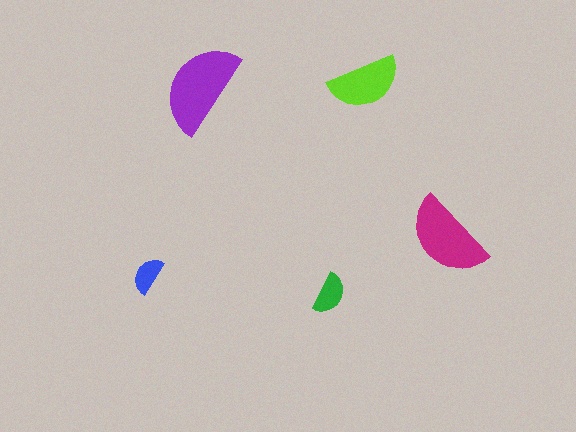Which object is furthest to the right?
The magenta semicircle is rightmost.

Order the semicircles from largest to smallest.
the purple one, the magenta one, the lime one, the green one, the blue one.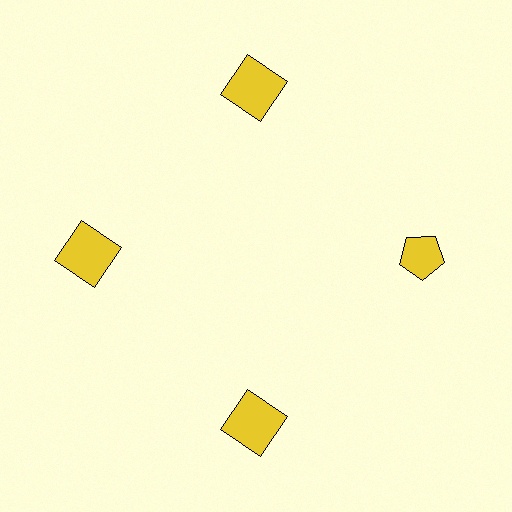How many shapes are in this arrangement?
There are 4 shapes arranged in a ring pattern.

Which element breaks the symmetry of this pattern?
The yellow pentagon at roughly the 3 o'clock position breaks the symmetry. All other shapes are yellow squares.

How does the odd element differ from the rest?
It has a different shape: pentagon instead of square.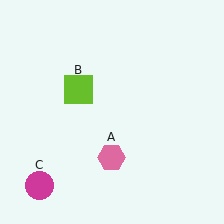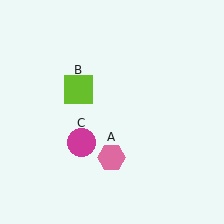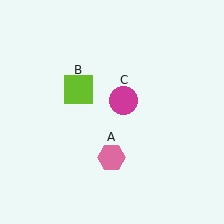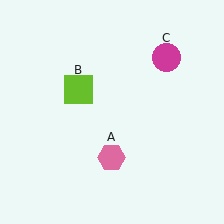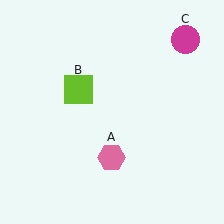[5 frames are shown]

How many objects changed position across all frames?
1 object changed position: magenta circle (object C).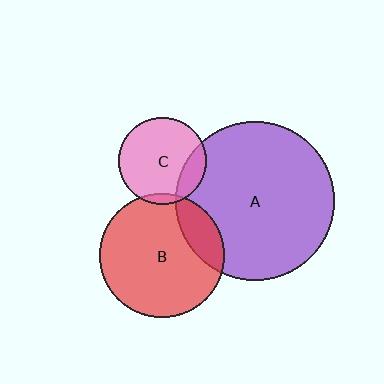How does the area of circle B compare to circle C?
Approximately 2.0 times.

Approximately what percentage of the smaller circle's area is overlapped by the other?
Approximately 15%.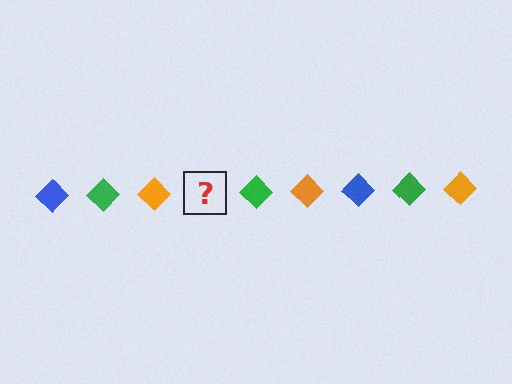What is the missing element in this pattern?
The missing element is a blue diamond.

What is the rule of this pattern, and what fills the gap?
The rule is that the pattern cycles through blue, green, orange diamonds. The gap should be filled with a blue diamond.